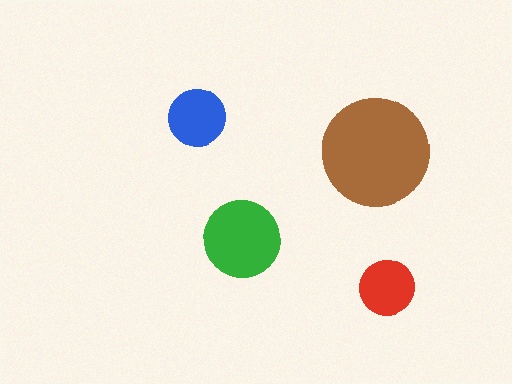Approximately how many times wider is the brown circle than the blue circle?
About 2 times wider.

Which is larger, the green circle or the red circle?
The green one.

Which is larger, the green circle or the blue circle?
The green one.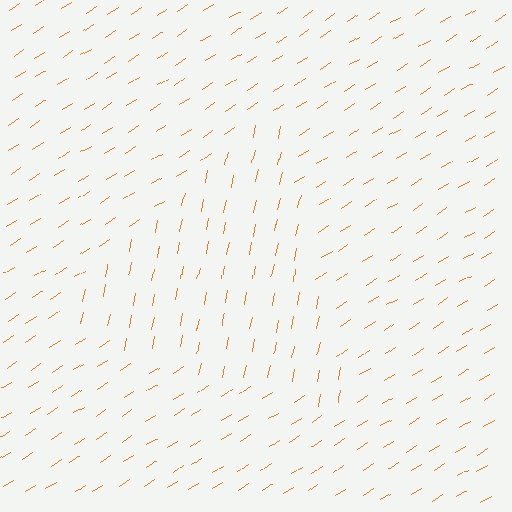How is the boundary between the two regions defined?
The boundary is defined purely by a change in line orientation (approximately 45 degrees difference). All lines are the same color and thickness.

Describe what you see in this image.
The image is filled with small orange line segments. A triangle region in the image has lines oriented differently from the surrounding lines, creating a visible texture boundary.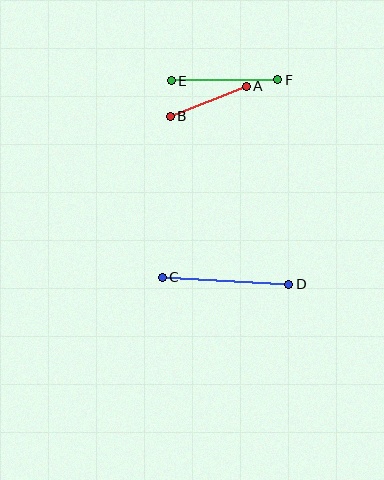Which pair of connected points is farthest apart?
Points C and D are farthest apart.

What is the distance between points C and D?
The distance is approximately 126 pixels.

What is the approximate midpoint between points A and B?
The midpoint is at approximately (208, 101) pixels.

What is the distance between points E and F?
The distance is approximately 106 pixels.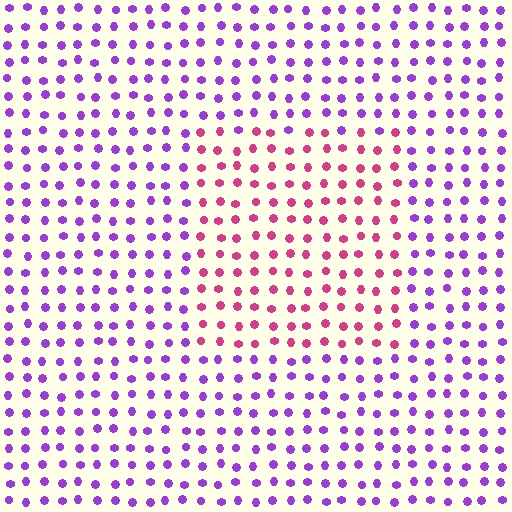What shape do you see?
I see a rectangle.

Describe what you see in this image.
The image is filled with small purple elements in a uniform arrangement. A rectangle-shaped region is visible where the elements are tinted to a slightly different hue, forming a subtle color boundary.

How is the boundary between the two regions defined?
The boundary is defined purely by a slight shift in hue (about 53 degrees). Spacing, size, and orientation are identical on both sides.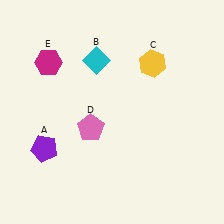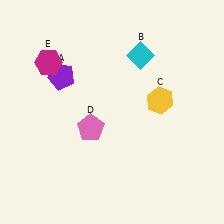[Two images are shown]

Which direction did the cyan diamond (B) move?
The cyan diamond (B) moved right.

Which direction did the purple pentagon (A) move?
The purple pentagon (A) moved up.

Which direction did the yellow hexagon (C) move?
The yellow hexagon (C) moved down.